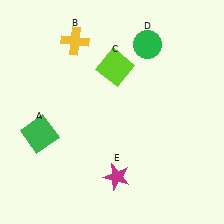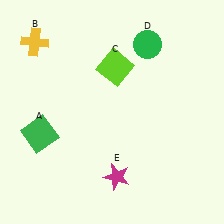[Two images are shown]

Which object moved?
The yellow cross (B) moved left.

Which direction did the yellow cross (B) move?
The yellow cross (B) moved left.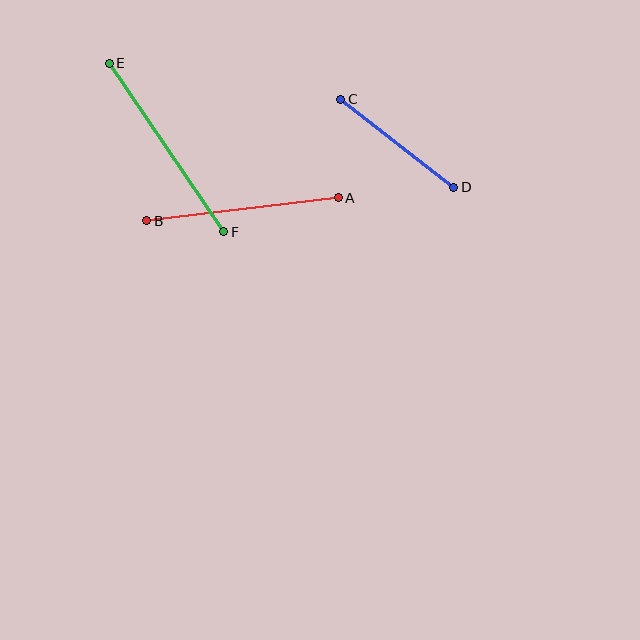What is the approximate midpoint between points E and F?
The midpoint is at approximately (167, 147) pixels.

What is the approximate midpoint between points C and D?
The midpoint is at approximately (397, 143) pixels.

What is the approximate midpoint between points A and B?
The midpoint is at approximately (243, 209) pixels.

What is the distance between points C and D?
The distance is approximately 143 pixels.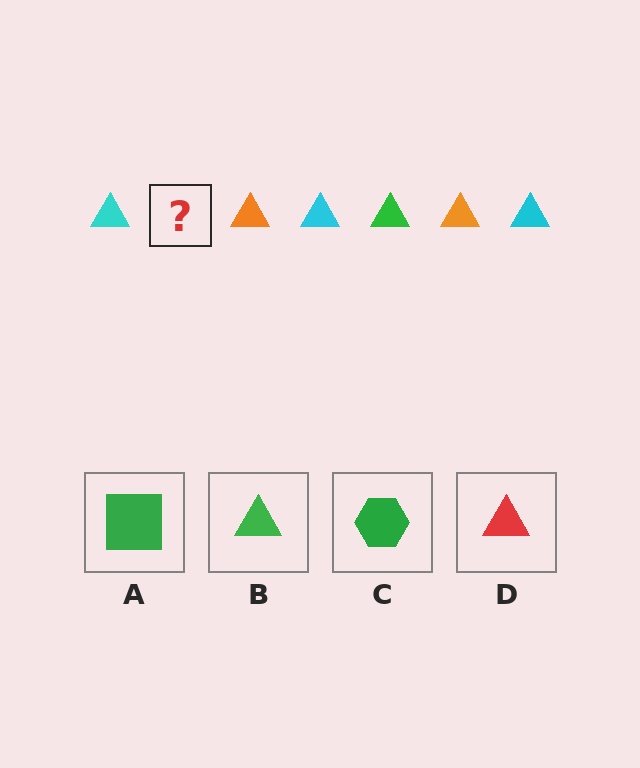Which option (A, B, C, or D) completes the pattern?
B.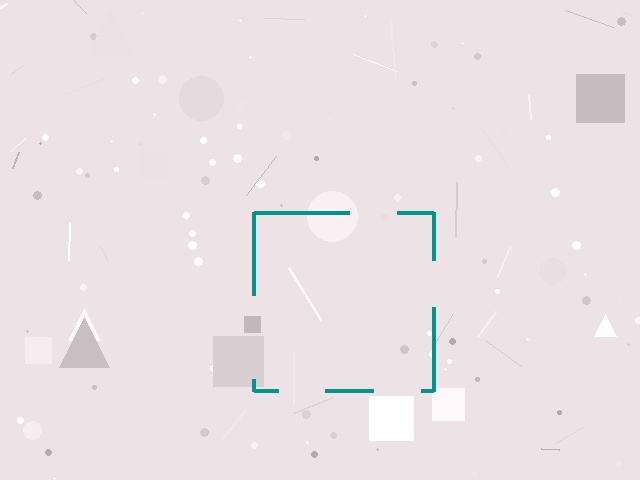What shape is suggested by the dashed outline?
The dashed outline suggests a square.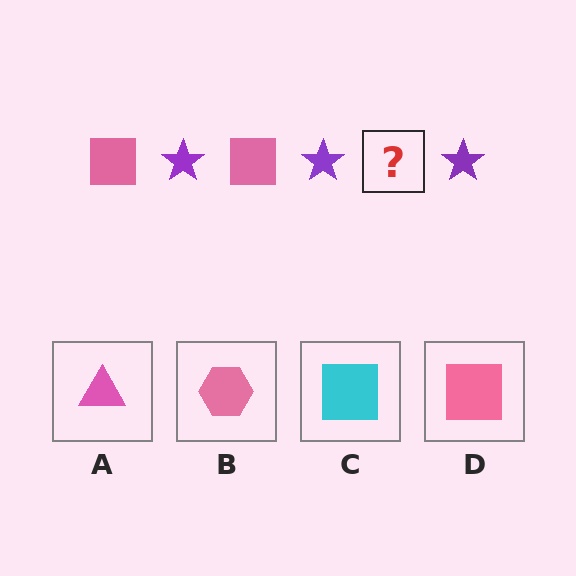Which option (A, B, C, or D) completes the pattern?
D.